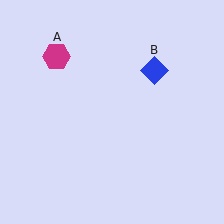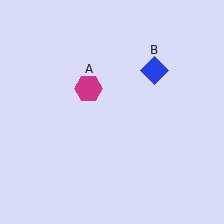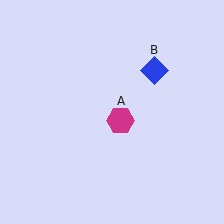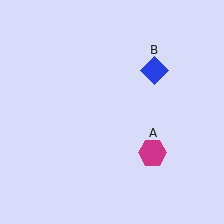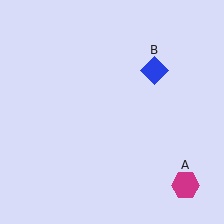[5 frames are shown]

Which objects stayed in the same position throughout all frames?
Blue diamond (object B) remained stationary.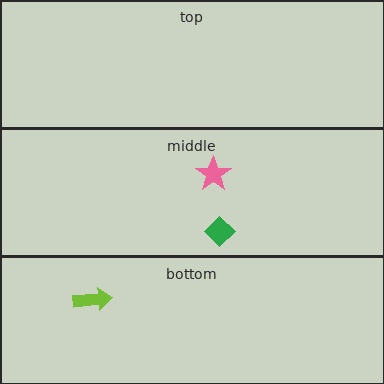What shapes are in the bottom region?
The lime arrow.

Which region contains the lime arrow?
The bottom region.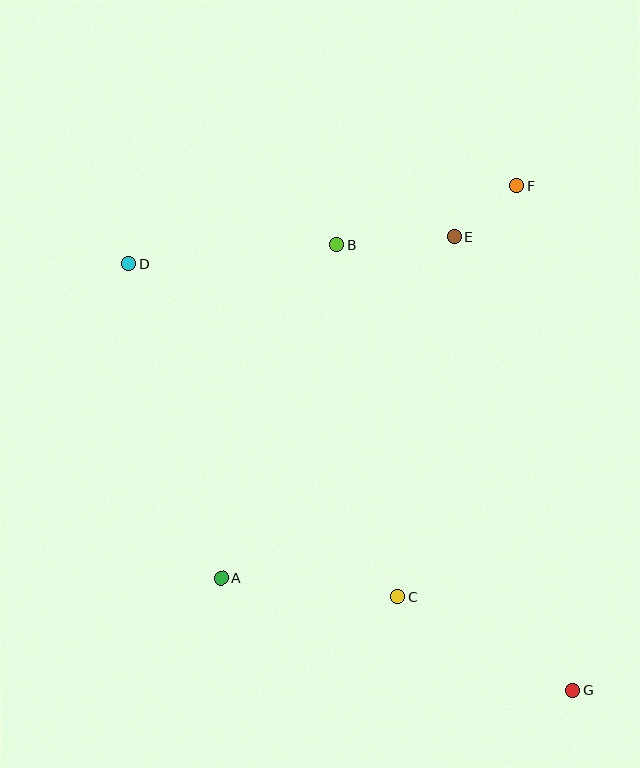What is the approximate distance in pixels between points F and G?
The distance between F and G is approximately 507 pixels.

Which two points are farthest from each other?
Points D and G are farthest from each other.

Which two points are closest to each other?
Points E and F are closest to each other.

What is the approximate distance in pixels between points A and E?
The distance between A and E is approximately 413 pixels.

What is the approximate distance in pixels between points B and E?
The distance between B and E is approximately 118 pixels.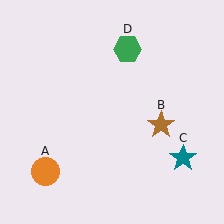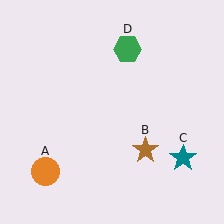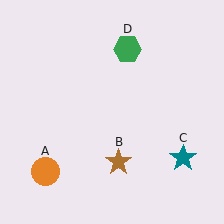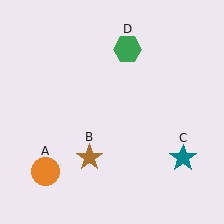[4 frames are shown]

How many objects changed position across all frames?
1 object changed position: brown star (object B).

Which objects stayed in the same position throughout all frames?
Orange circle (object A) and teal star (object C) and green hexagon (object D) remained stationary.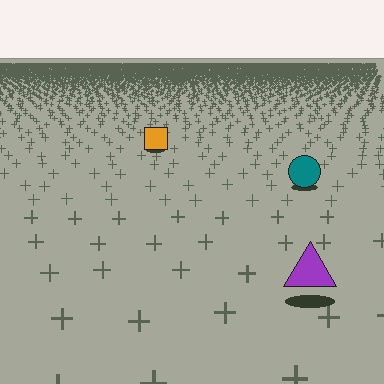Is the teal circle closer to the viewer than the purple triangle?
No. The purple triangle is closer — you can tell from the texture gradient: the ground texture is coarser near it.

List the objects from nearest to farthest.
From nearest to farthest: the purple triangle, the teal circle, the orange square.